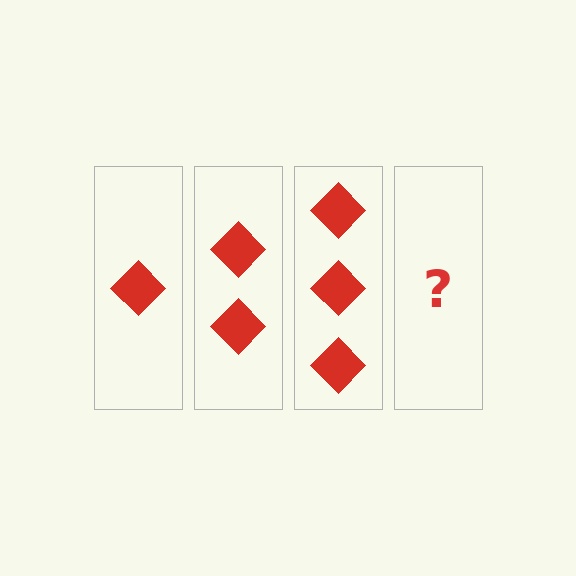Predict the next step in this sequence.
The next step is 4 diamonds.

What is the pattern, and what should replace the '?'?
The pattern is that each step adds one more diamond. The '?' should be 4 diamonds.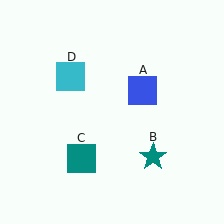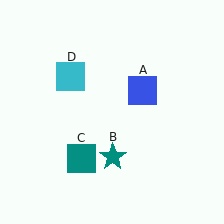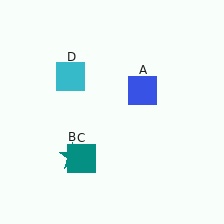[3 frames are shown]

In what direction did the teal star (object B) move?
The teal star (object B) moved left.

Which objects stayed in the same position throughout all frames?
Blue square (object A) and teal square (object C) and cyan square (object D) remained stationary.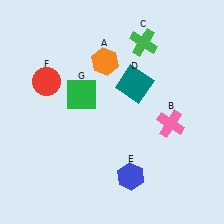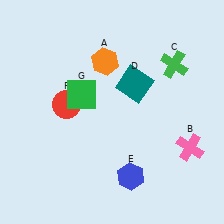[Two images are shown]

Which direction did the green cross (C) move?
The green cross (C) moved right.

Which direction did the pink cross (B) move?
The pink cross (B) moved down.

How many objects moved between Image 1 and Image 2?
3 objects moved between the two images.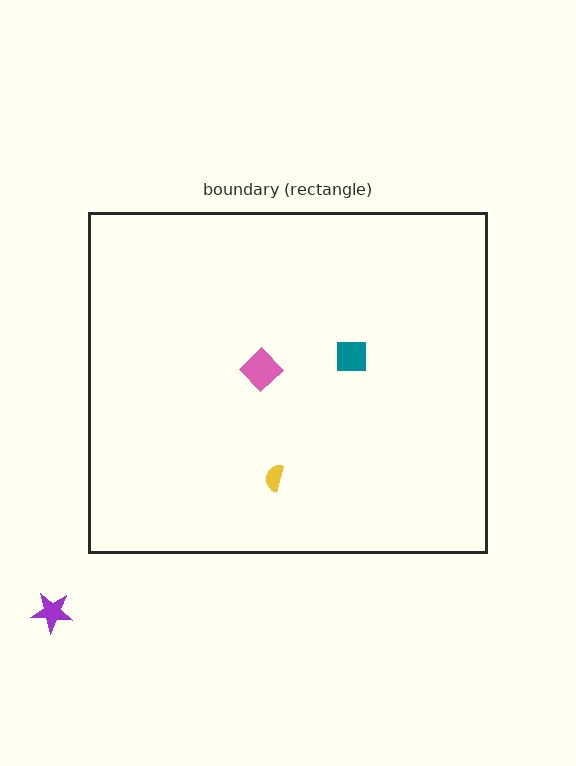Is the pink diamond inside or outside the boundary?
Inside.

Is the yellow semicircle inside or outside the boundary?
Inside.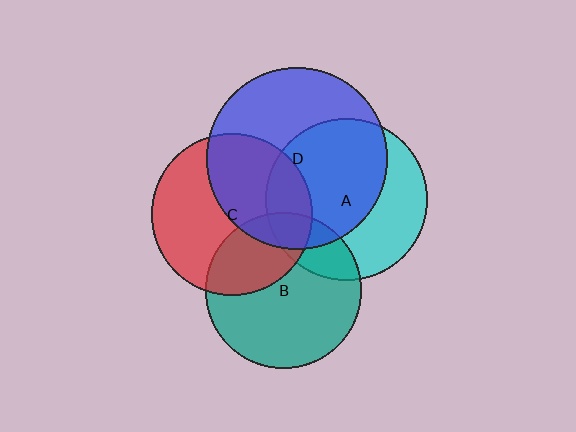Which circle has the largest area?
Circle D (blue).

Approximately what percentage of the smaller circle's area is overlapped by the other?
Approximately 30%.